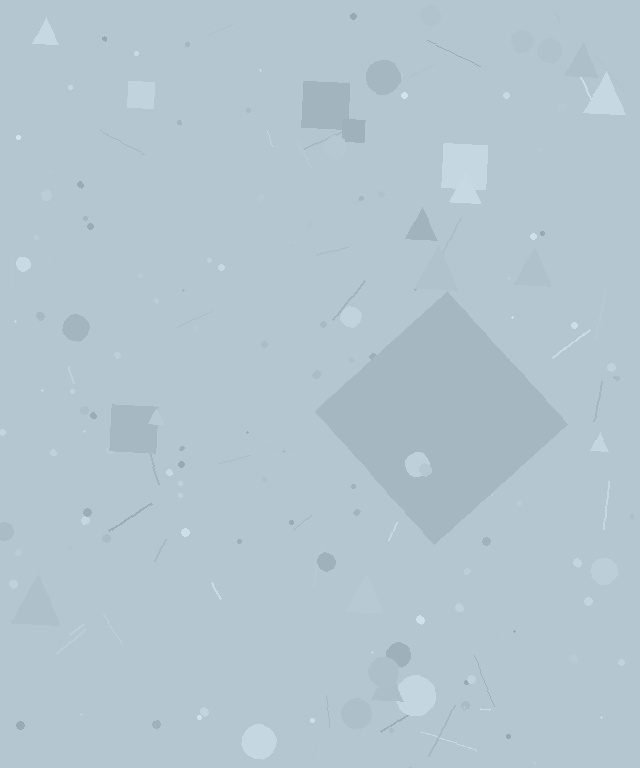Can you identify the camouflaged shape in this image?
The camouflaged shape is a diamond.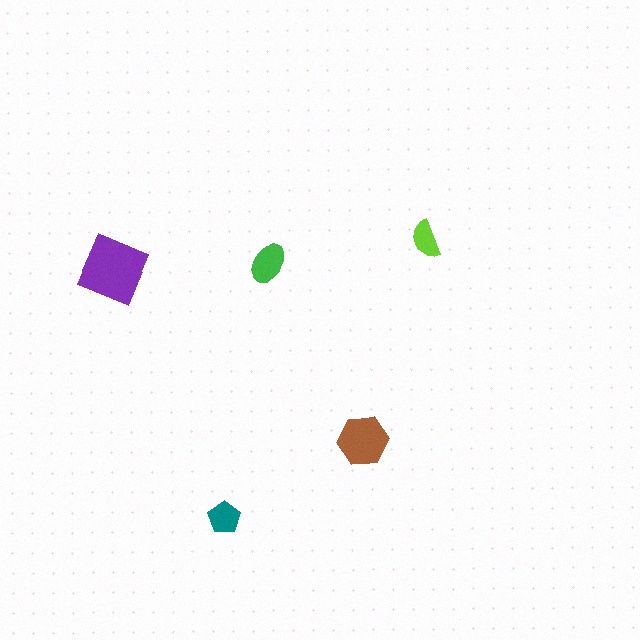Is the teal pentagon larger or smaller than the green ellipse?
Smaller.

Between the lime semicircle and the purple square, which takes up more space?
The purple square.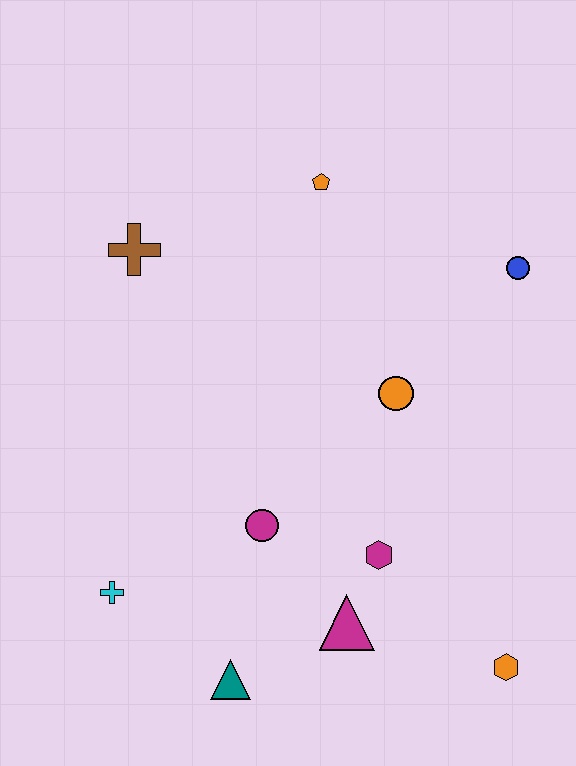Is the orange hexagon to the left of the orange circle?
No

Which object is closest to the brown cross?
The orange pentagon is closest to the brown cross.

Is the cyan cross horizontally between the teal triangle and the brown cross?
No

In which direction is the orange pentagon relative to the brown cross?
The orange pentagon is to the right of the brown cross.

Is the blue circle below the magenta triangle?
No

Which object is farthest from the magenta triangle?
The orange pentagon is farthest from the magenta triangle.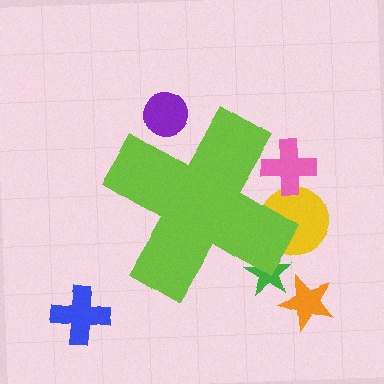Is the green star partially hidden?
Yes, the green star is partially hidden behind the lime cross.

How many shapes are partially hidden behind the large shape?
4 shapes are partially hidden.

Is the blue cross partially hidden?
No, the blue cross is fully visible.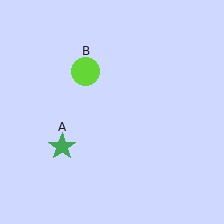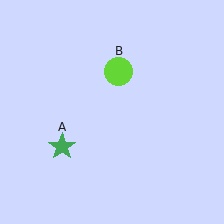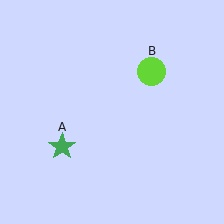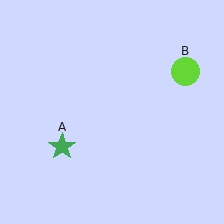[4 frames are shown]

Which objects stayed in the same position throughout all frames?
Green star (object A) remained stationary.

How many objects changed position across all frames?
1 object changed position: lime circle (object B).